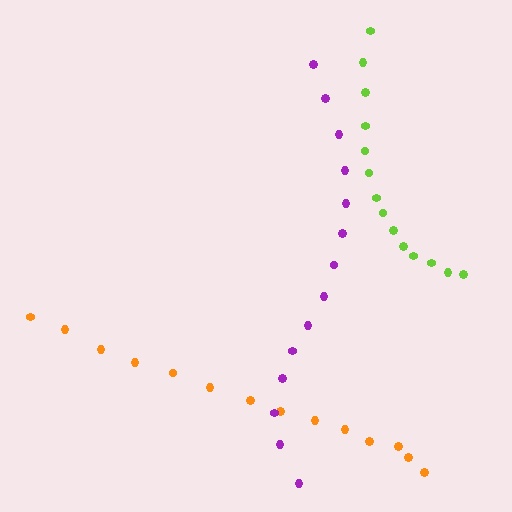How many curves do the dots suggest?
There are 3 distinct paths.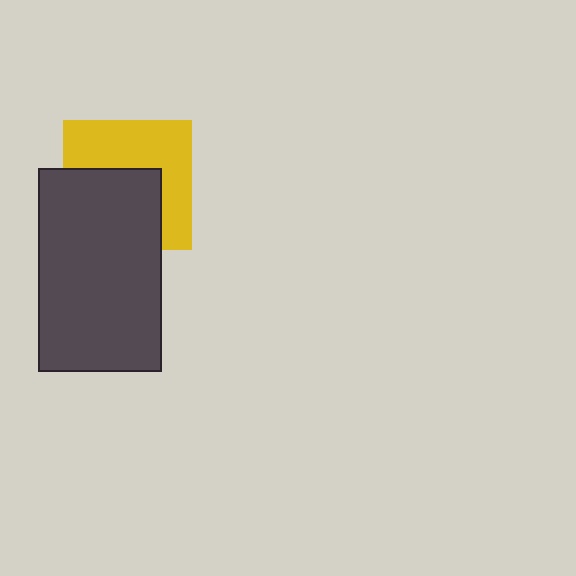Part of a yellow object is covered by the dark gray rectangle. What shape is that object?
It is a square.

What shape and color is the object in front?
The object in front is a dark gray rectangle.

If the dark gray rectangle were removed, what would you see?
You would see the complete yellow square.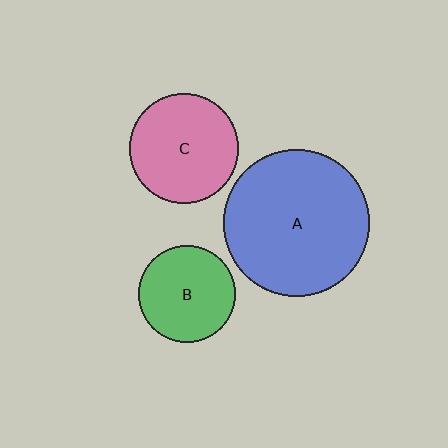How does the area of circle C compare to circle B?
Approximately 1.3 times.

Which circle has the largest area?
Circle A (blue).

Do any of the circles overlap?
No, none of the circles overlap.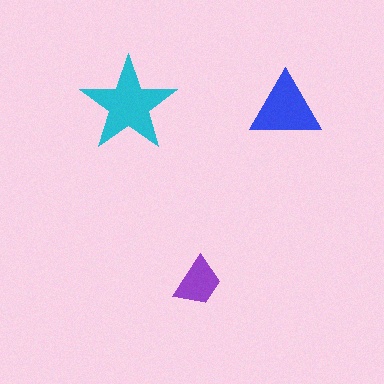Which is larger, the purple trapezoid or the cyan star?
The cyan star.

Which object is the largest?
The cyan star.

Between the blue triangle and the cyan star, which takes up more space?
The cyan star.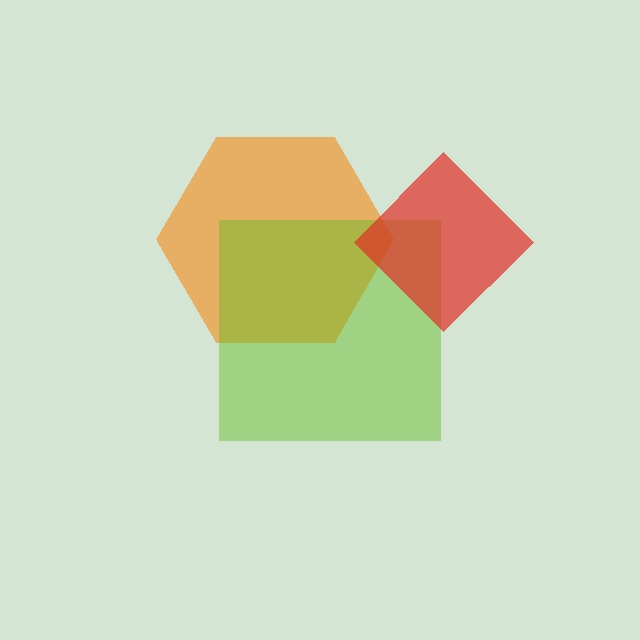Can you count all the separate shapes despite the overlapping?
Yes, there are 3 separate shapes.